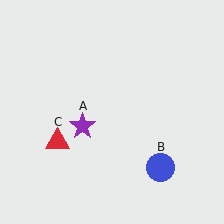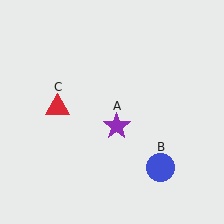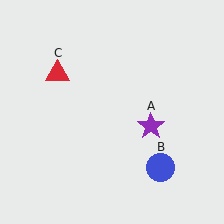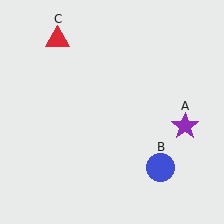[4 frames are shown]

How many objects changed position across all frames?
2 objects changed position: purple star (object A), red triangle (object C).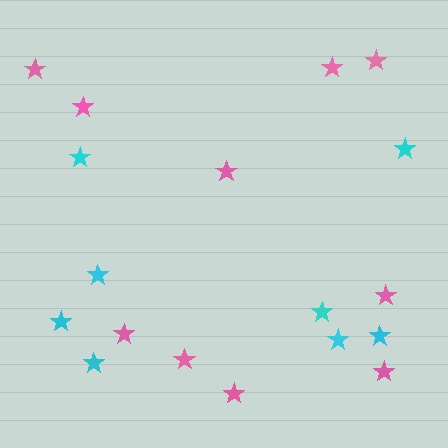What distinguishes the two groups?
There are 2 groups: one group of pink stars (10) and one group of cyan stars (8).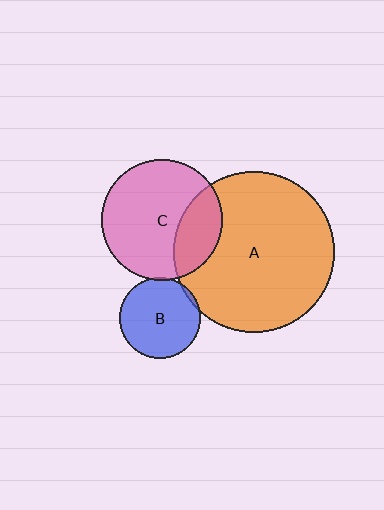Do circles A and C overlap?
Yes.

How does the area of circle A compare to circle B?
Approximately 4.0 times.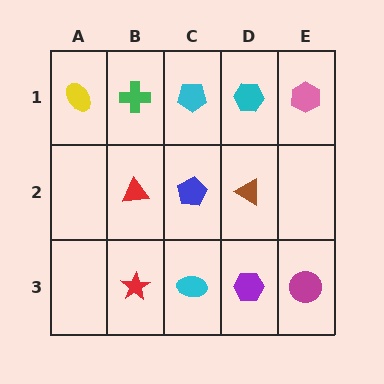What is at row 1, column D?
A cyan hexagon.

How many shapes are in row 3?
4 shapes.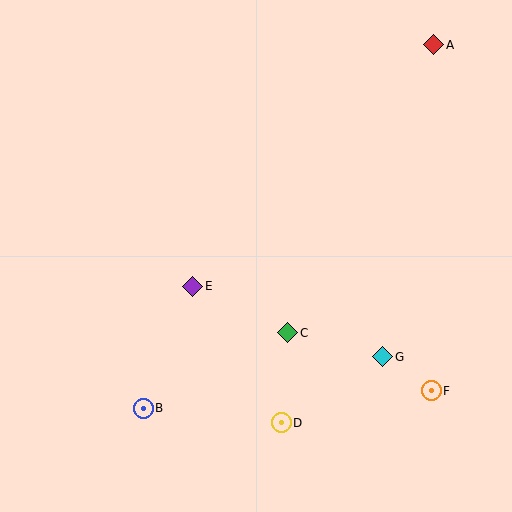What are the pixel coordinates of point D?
Point D is at (281, 423).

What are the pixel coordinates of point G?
Point G is at (383, 357).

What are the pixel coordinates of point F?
Point F is at (431, 391).